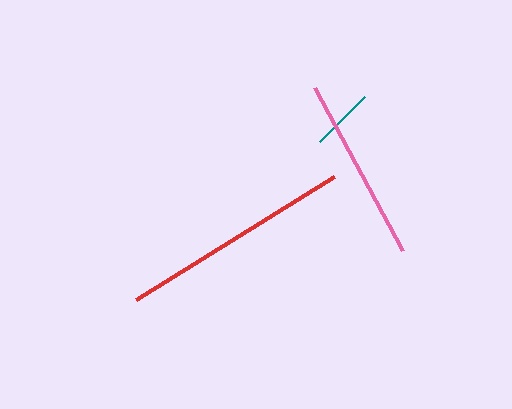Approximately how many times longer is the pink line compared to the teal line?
The pink line is approximately 2.9 times the length of the teal line.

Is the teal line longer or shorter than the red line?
The red line is longer than the teal line.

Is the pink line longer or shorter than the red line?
The red line is longer than the pink line.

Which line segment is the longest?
The red line is the longest at approximately 233 pixels.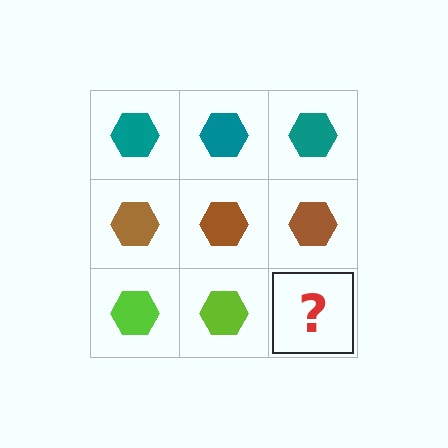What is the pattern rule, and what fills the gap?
The rule is that each row has a consistent color. The gap should be filled with a lime hexagon.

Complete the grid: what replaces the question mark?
The question mark should be replaced with a lime hexagon.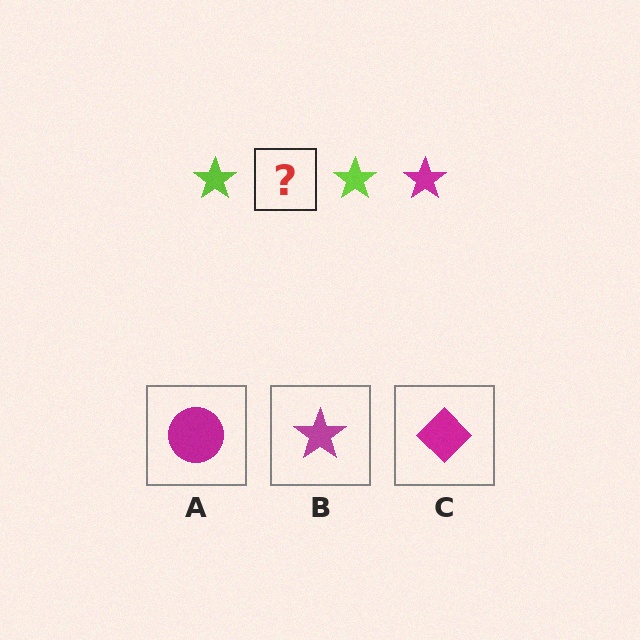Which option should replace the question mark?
Option B.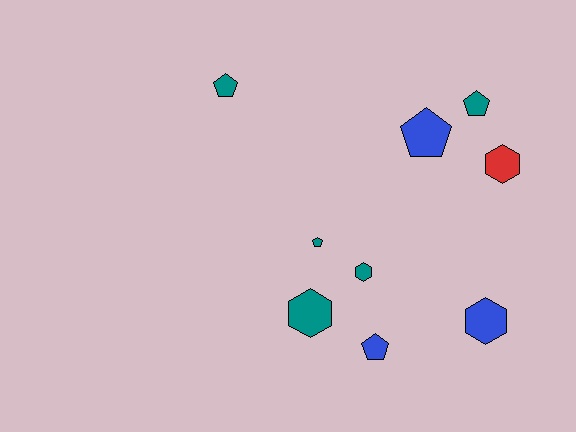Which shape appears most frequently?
Pentagon, with 5 objects.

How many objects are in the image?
There are 9 objects.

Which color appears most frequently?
Teal, with 5 objects.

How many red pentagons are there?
There are no red pentagons.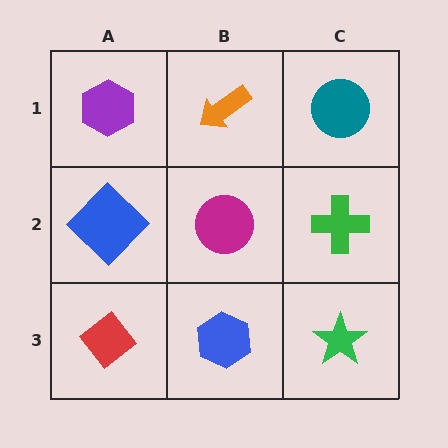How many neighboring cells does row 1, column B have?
3.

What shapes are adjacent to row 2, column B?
An orange arrow (row 1, column B), a blue hexagon (row 3, column B), a blue diamond (row 2, column A), a green cross (row 2, column C).